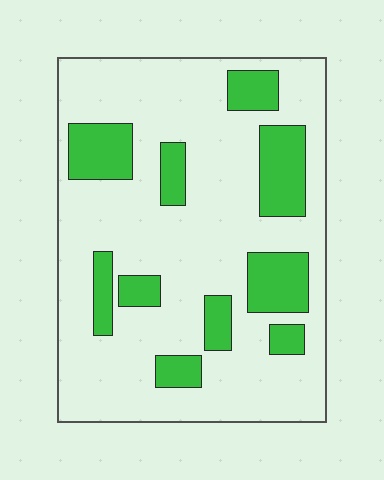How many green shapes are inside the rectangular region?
10.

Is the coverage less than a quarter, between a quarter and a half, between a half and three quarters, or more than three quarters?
Less than a quarter.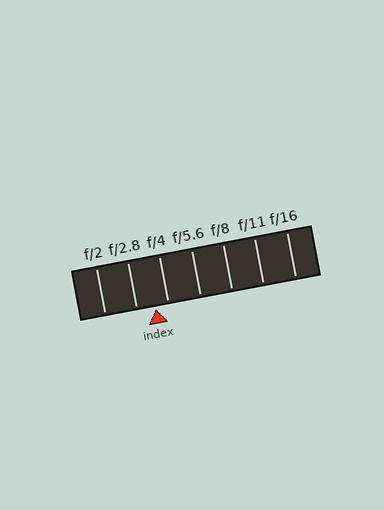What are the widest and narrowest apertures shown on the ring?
The widest aperture shown is f/2 and the narrowest is f/16.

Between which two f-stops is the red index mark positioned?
The index mark is between f/2.8 and f/4.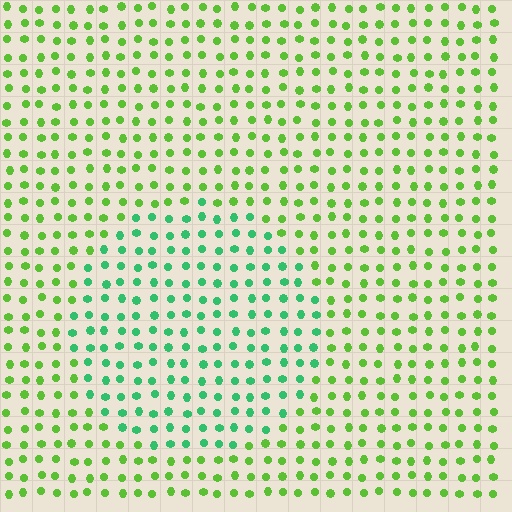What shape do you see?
I see a circle.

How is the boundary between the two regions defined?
The boundary is defined purely by a slight shift in hue (about 42 degrees). Spacing, size, and orientation are identical on both sides.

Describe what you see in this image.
The image is filled with small lime elements in a uniform arrangement. A circle-shaped region is visible where the elements are tinted to a slightly different hue, forming a subtle color boundary.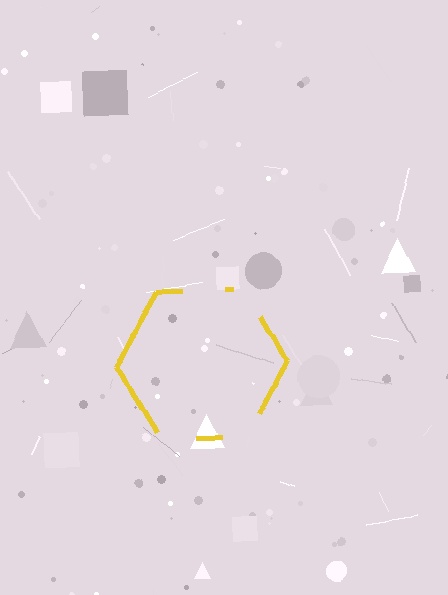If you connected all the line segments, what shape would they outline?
They would outline a hexagon.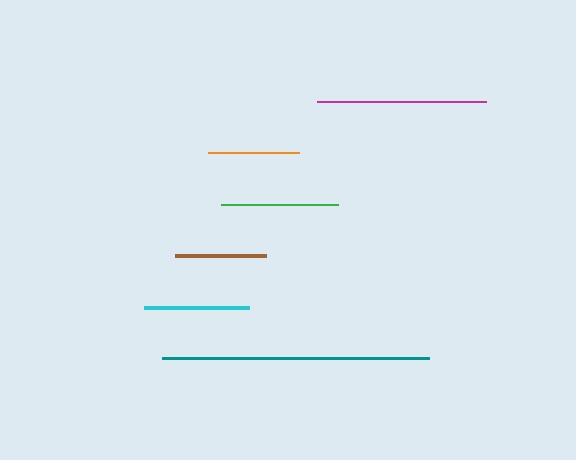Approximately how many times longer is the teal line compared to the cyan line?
The teal line is approximately 2.6 times the length of the cyan line.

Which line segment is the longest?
The teal line is the longest at approximately 267 pixels.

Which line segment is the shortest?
The brown line is the shortest at approximately 90 pixels.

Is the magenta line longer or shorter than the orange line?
The magenta line is longer than the orange line.